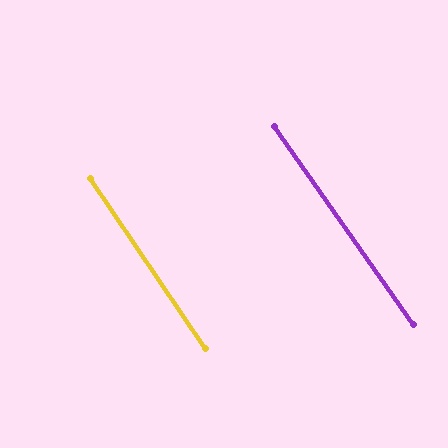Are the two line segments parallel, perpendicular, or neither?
Parallel — their directions differ by only 1.2°.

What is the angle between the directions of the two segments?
Approximately 1 degree.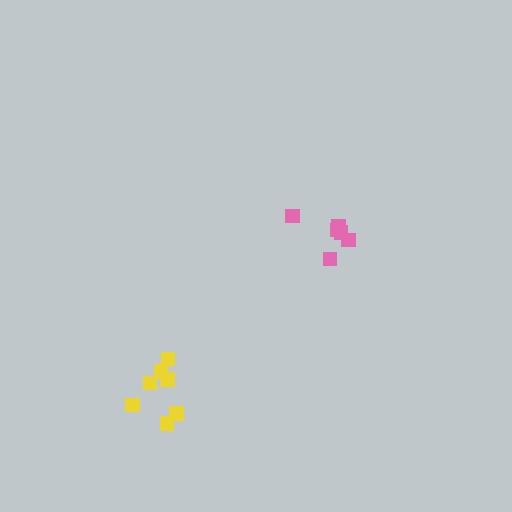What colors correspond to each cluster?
The clusters are colored: pink, yellow.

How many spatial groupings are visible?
There are 2 spatial groupings.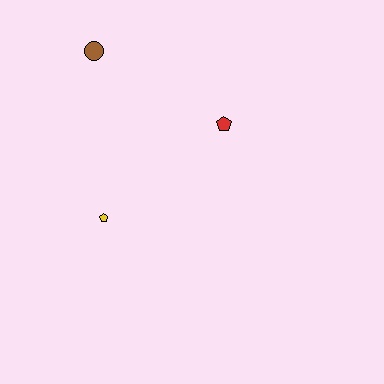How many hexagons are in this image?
There are no hexagons.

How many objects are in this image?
There are 3 objects.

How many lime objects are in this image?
There are no lime objects.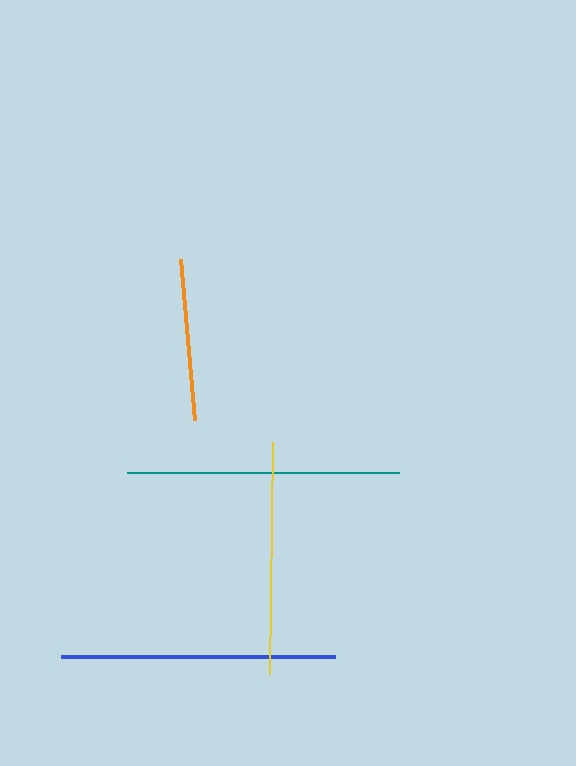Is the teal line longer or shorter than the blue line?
The blue line is longer than the teal line.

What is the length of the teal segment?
The teal segment is approximately 272 pixels long.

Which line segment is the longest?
The blue line is the longest at approximately 274 pixels.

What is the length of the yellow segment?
The yellow segment is approximately 233 pixels long.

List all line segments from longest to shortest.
From longest to shortest: blue, teal, yellow, orange.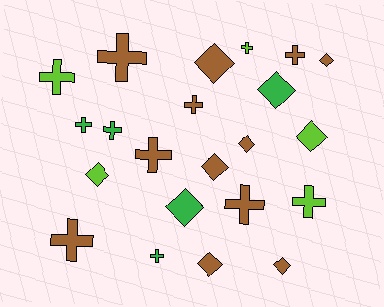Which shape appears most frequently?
Cross, with 12 objects.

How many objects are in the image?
There are 22 objects.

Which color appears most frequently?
Brown, with 12 objects.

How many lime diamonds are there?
There are 2 lime diamonds.